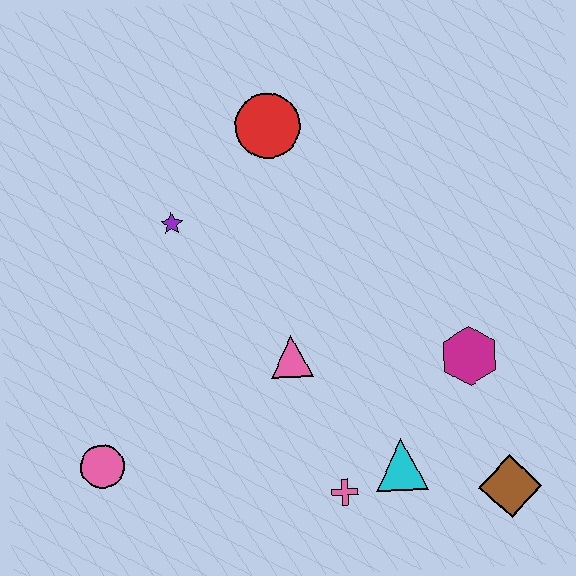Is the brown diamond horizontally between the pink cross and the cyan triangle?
No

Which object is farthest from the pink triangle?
The brown diamond is farthest from the pink triangle.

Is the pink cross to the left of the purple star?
No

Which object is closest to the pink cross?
The cyan triangle is closest to the pink cross.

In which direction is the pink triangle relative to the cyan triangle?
The pink triangle is above the cyan triangle.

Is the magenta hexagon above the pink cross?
Yes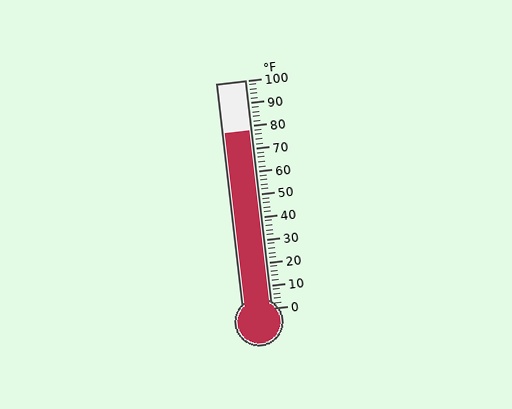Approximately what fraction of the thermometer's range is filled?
The thermometer is filled to approximately 80% of its range.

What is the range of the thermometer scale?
The thermometer scale ranges from 0°F to 100°F.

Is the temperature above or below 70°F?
The temperature is above 70°F.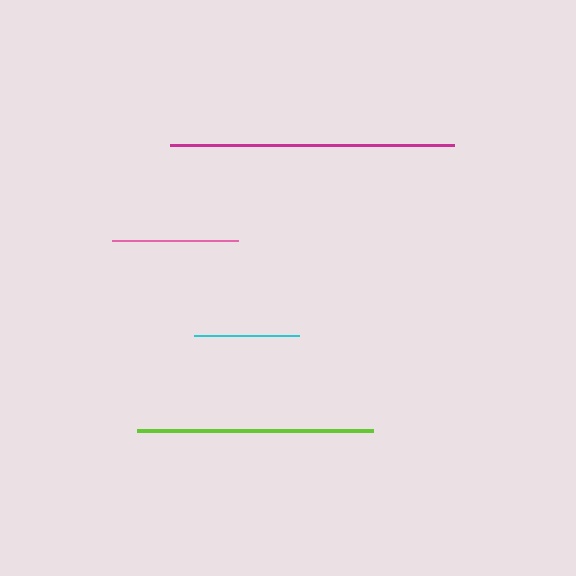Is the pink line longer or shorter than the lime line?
The lime line is longer than the pink line.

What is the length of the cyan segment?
The cyan segment is approximately 105 pixels long.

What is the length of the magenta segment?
The magenta segment is approximately 284 pixels long.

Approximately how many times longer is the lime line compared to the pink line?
The lime line is approximately 1.9 times the length of the pink line.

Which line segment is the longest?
The magenta line is the longest at approximately 284 pixels.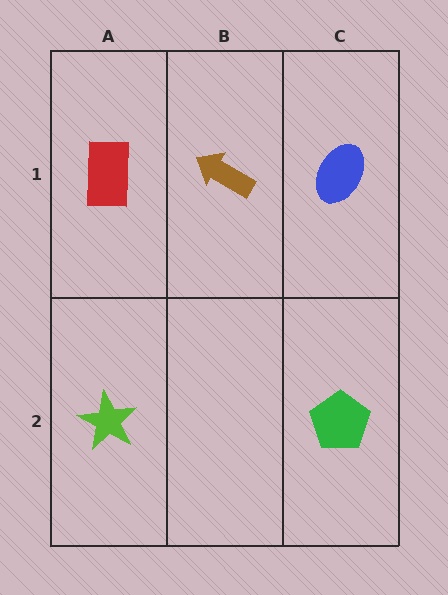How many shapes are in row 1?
3 shapes.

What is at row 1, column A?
A red rectangle.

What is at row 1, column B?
A brown arrow.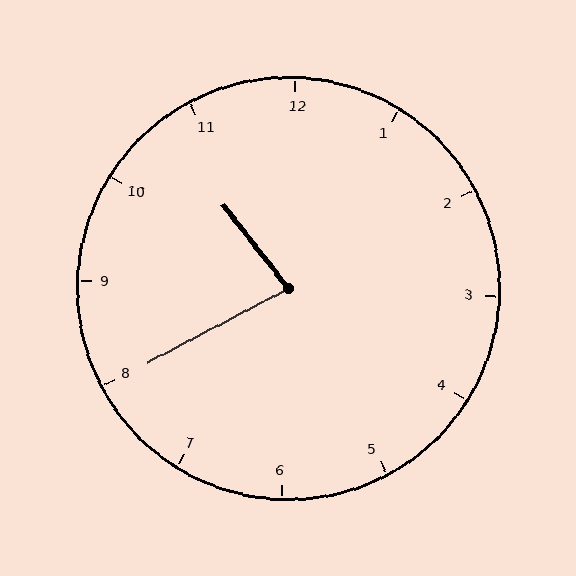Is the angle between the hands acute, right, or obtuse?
It is acute.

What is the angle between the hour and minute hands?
Approximately 80 degrees.